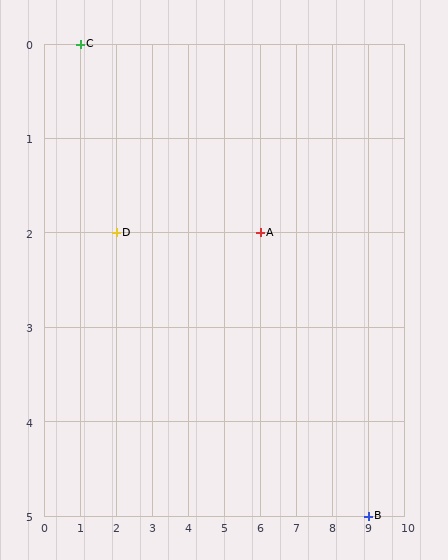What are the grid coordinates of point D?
Point D is at grid coordinates (2, 2).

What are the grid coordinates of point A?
Point A is at grid coordinates (6, 2).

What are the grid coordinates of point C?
Point C is at grid coordinates (1, 0).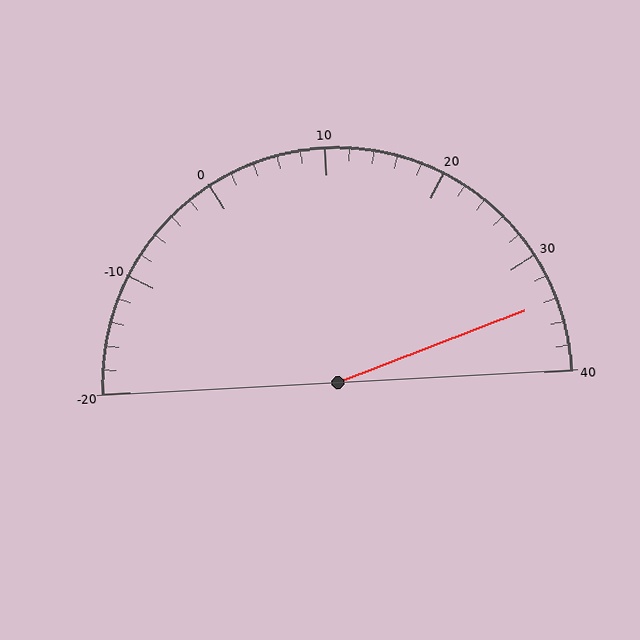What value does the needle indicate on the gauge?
The needle indicates approximately 34.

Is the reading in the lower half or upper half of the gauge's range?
The reading is in the upper half of the range (-20 to 40).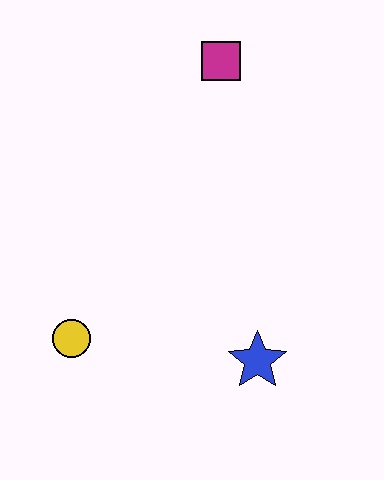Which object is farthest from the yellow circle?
The magenta square is farthest from the yellow circle.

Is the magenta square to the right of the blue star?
No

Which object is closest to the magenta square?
The blue star is closest to the magenta square.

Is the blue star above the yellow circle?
No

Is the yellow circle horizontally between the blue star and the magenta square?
No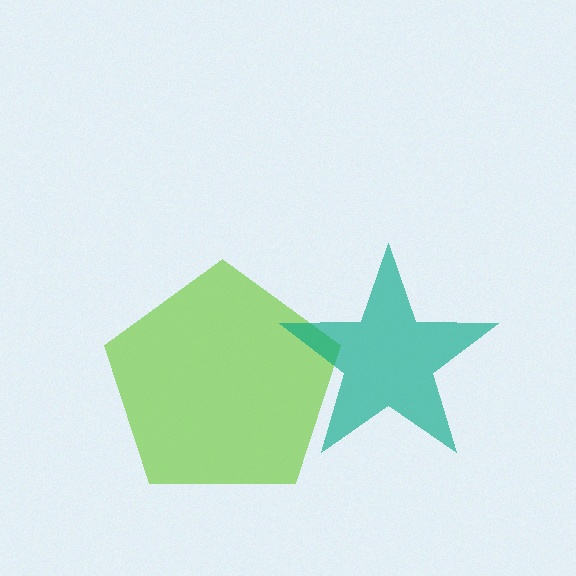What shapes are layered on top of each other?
The layered shapes are: a lime pentagon, a teal star.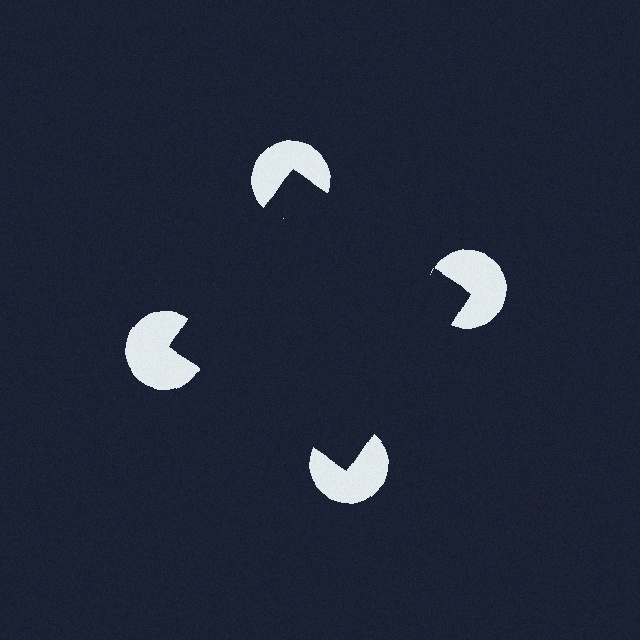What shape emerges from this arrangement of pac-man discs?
An illusory square — its edges are inferred from the aligned wedge cuts in the pac-man discs, not physically drawn.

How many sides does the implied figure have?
4 sides.